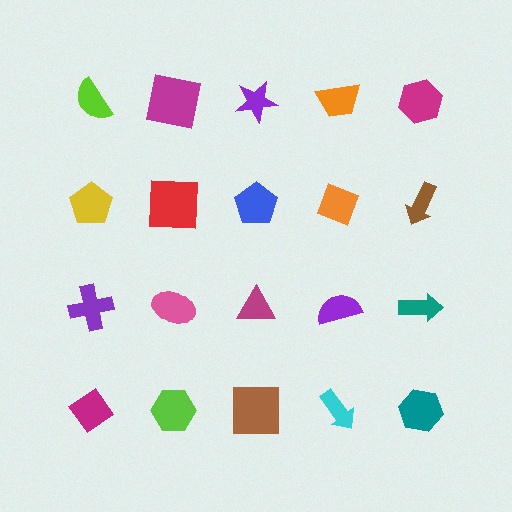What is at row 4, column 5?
A teal hexagon.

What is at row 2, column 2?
A red square.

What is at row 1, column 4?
An orange trapezoid.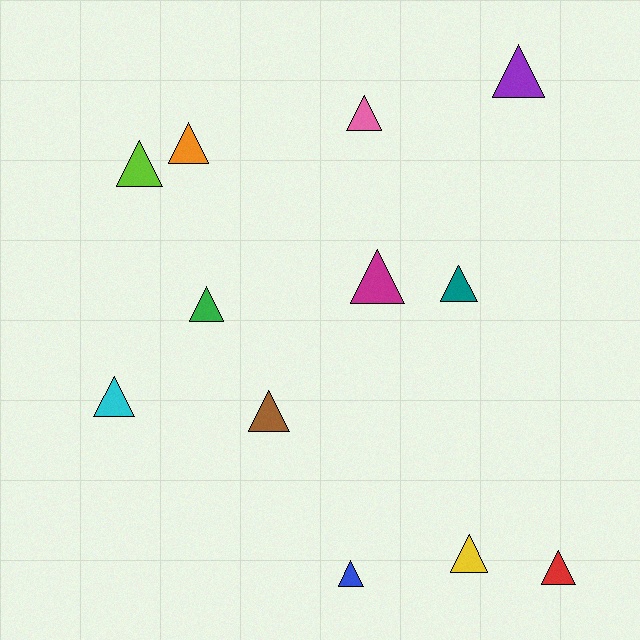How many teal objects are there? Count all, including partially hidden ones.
There is 1 teal object.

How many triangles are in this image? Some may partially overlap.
There are 12 triangles.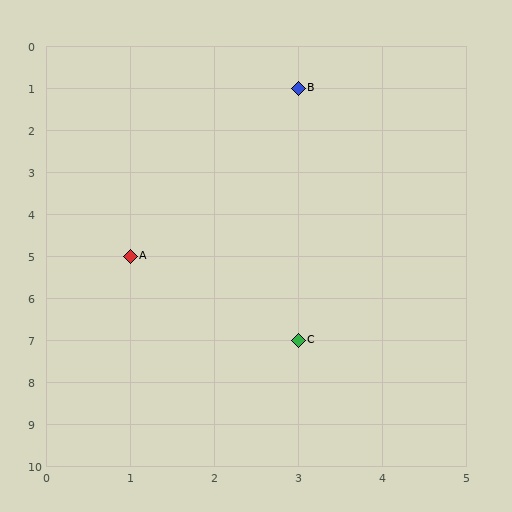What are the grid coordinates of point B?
Point B is at grid coordinates (3, 1).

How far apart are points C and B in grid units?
Points C and B are 6 rows apart.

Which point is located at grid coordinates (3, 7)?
Point C is at (3, 7).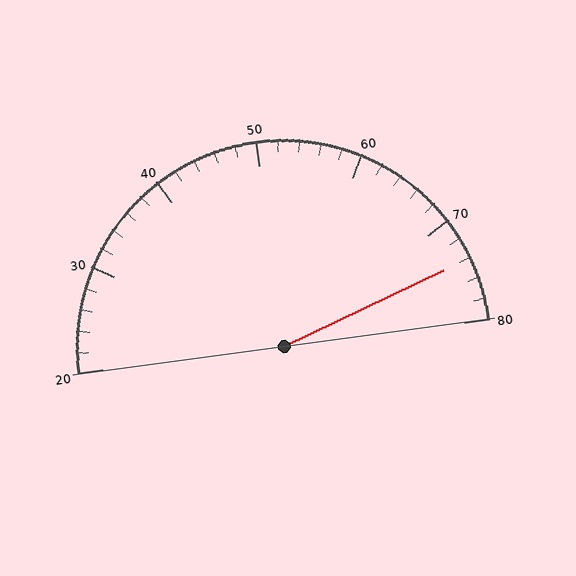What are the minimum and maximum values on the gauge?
The gauge ranges from 20 to 80.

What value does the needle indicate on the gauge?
The needle indicates approximately 74.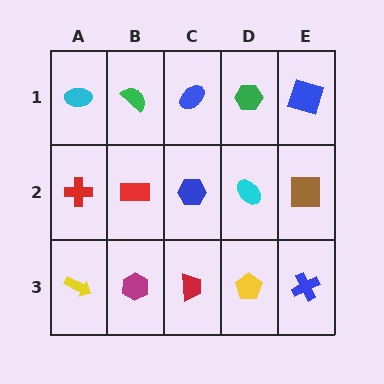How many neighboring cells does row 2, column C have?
4.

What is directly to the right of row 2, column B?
A blue hexagon.